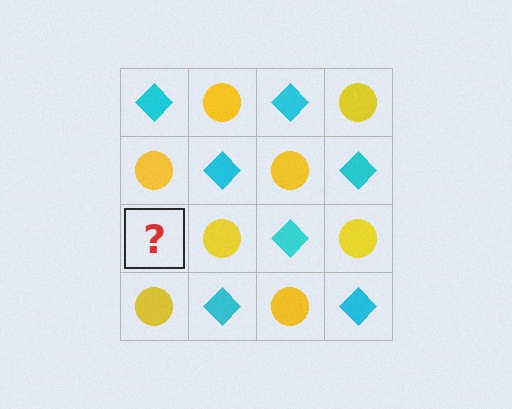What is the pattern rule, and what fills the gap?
The rule is that it alternates cyan diamond and yellow circle in a checkerboard pattern. The gap should be filled with a cyan diamond.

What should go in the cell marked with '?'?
The missing cell should contain a cyan diamond.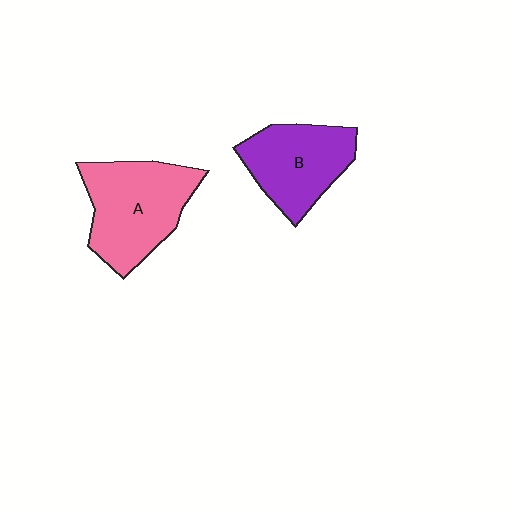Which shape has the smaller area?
Shape B (purple).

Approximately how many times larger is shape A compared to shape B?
Approximately 1.2 times.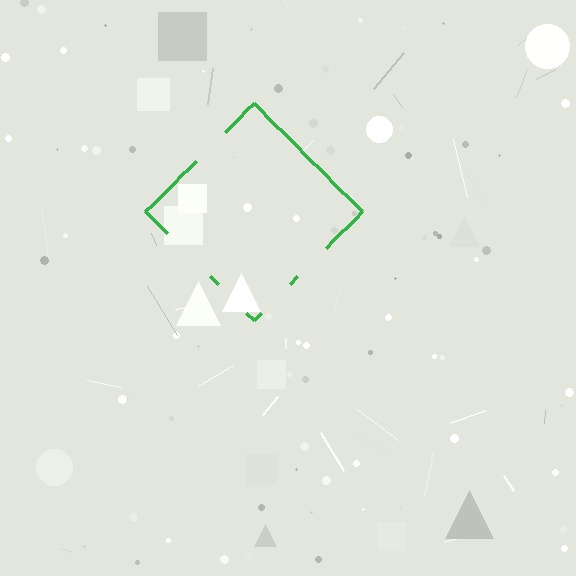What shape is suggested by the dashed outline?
The dashed outline suggests a diamond.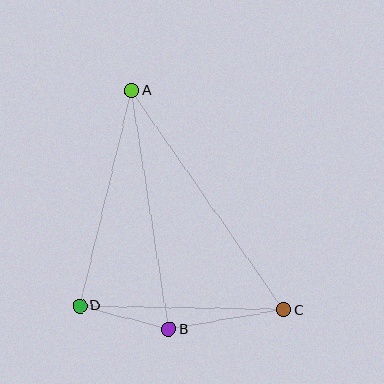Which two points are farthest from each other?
Points A and C are farthest from each other.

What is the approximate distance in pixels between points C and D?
The distance between C and D is approximately 204 pixels.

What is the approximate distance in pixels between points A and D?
The distance between A and D is approximately 222 pixels.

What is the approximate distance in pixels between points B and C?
The distance between B and C is approximately 116 pixels.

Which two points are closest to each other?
Points B and D are closest to each other.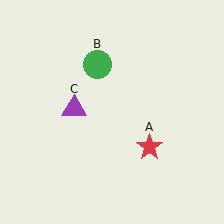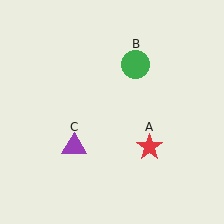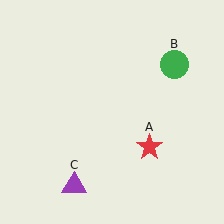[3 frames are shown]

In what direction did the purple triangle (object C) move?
The purple triangle (object C) moved down.